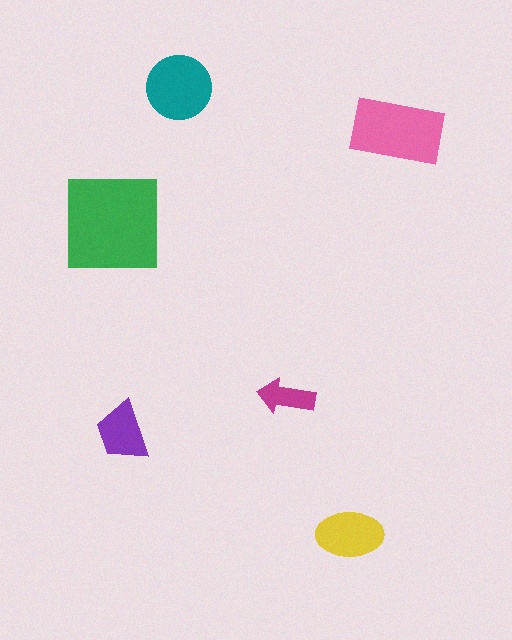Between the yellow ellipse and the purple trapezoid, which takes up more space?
The yellow ellipse.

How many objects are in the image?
There are 6 objects in the image.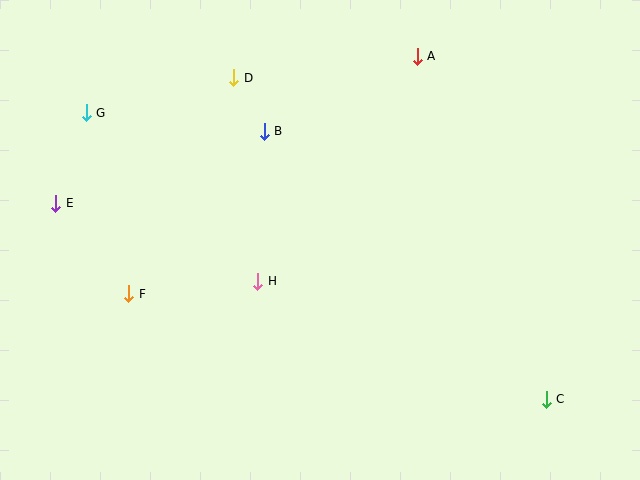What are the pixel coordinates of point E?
Point E is at (56, 203).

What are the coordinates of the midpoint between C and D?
The midpoint between C and D is at (390, 239).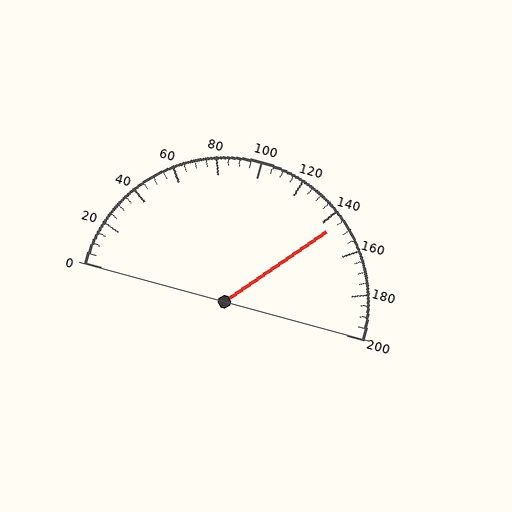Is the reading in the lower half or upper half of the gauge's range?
The reading is in the upper half of the range (0 to 200).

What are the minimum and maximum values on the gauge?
The gauge ranges from 0 to 200.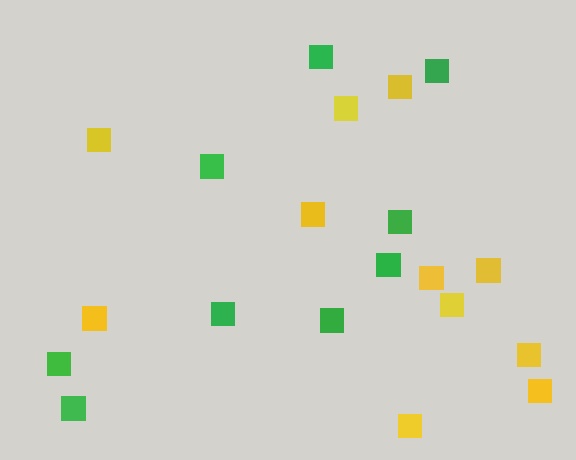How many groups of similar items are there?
There are 2 groups: one group of yellow squares (11) and one group of green squares (9).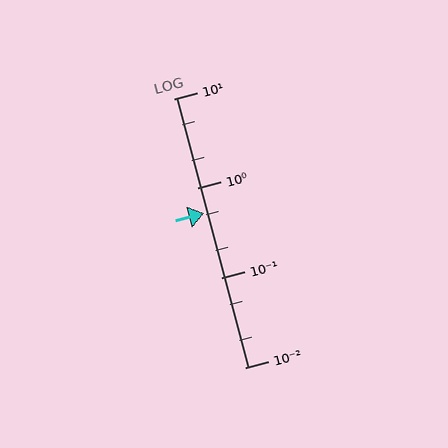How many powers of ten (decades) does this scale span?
The scale spans 3 decades, from 0.01 to 10.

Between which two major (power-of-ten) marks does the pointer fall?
The pointer is between 0.1 and 1.